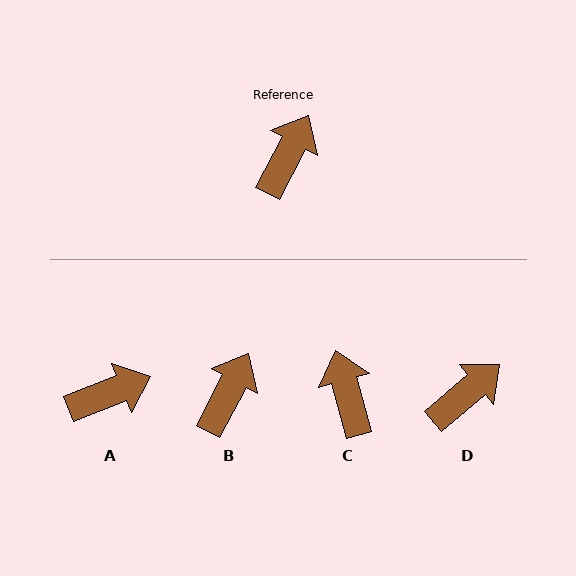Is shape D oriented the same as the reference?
No, it is off by about 22 degrees.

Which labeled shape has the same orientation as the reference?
B.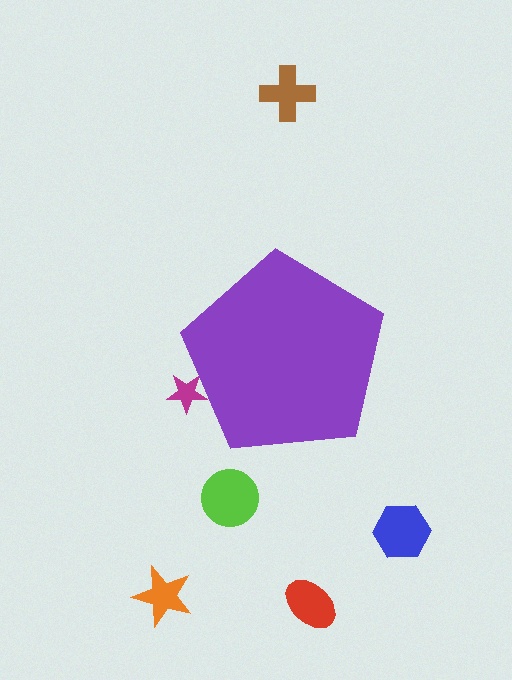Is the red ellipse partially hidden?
No, the red ellipse is fully visible.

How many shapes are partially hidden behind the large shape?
1 shape is partially hidden.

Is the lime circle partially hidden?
No, the lime circle is fully visible.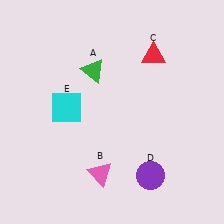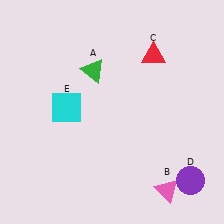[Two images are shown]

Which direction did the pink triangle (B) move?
The pink triangle (B) moved right.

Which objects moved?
The objects that moved are: the pink triangle (B), the purple circle (D).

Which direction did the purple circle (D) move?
The purple circle (D) moved right.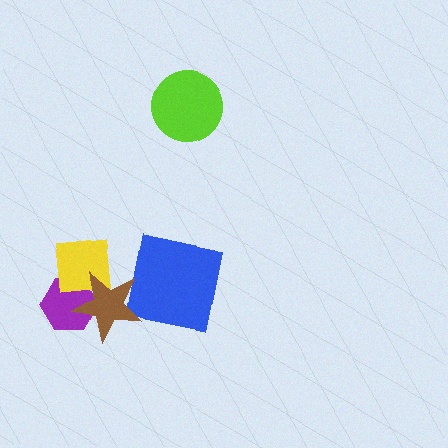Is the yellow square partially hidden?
Yes, it is partially covered by another shape.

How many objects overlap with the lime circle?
0 objects overlap with the lime circle.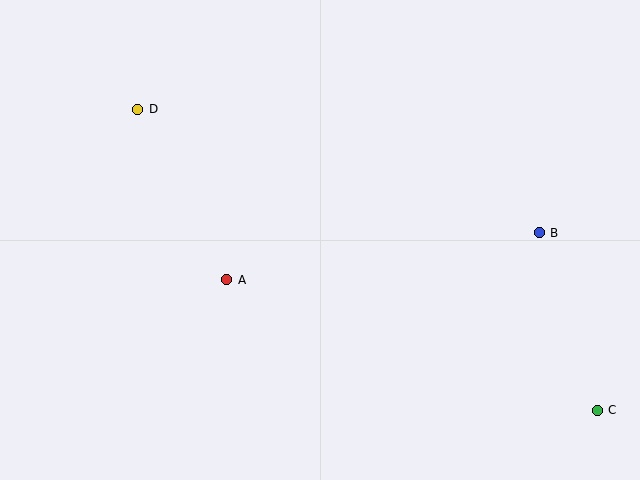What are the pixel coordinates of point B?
Point B is at (539, 233).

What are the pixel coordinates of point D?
Point D is at (138, 109).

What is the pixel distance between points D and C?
The distance between D and C is 549 pixels.